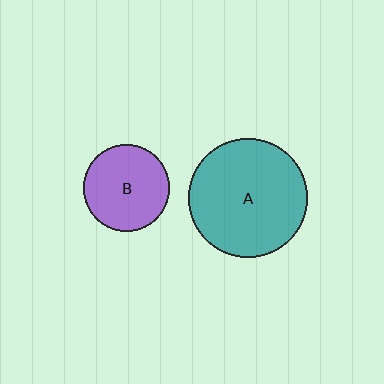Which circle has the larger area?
Circle A (teal).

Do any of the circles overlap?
No, none of the circles overlap.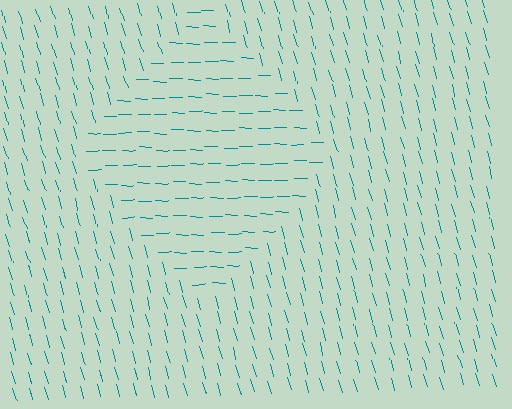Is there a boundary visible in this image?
Yes, there is a texture boundary formed by a change in line orientation.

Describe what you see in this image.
The image is filled with small teal line segments. A diamond region in the image has lines oriented differently from the surrounding lines, creating a visible texture boundary.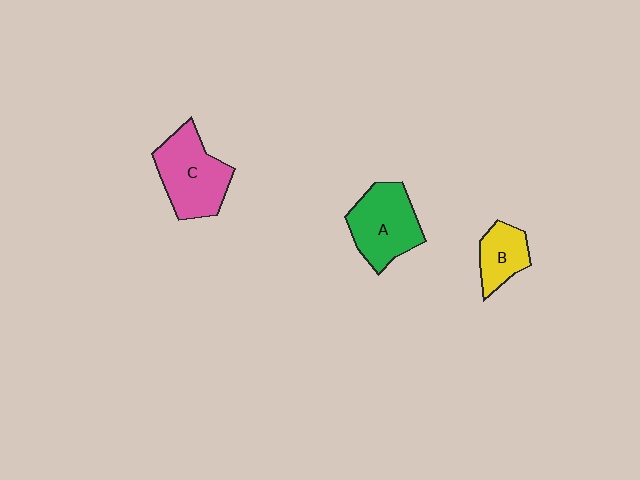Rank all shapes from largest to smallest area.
From largest to smallest: C (pink), A (green), B (yellow).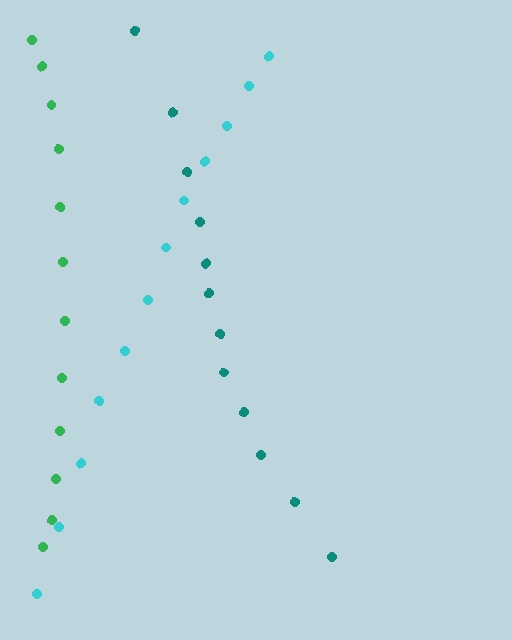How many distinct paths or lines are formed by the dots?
There are 3 distinct paths.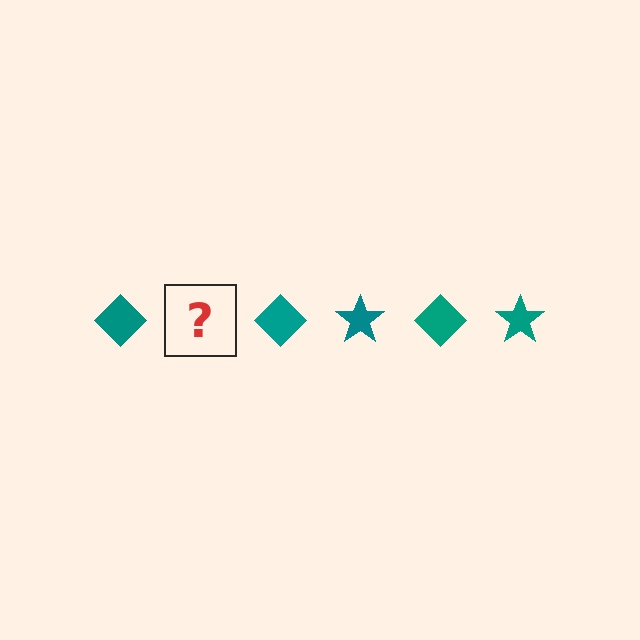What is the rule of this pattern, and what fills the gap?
The rule is that the pattern cycles through diamond, star shapes in teal. The gap should be filled with a teal star.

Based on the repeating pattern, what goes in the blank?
The blank should be a teal star.